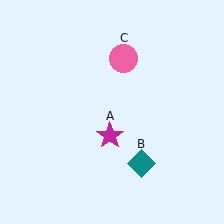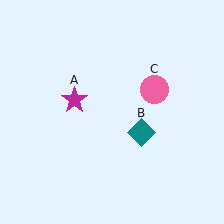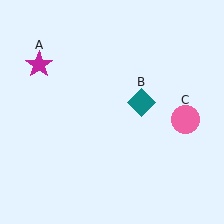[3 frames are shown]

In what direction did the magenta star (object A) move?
The magenta star (object A) moved up and to the left.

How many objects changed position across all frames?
3 objects changed position: magenta star (object A), teal diamond (object B), pink circle (object C).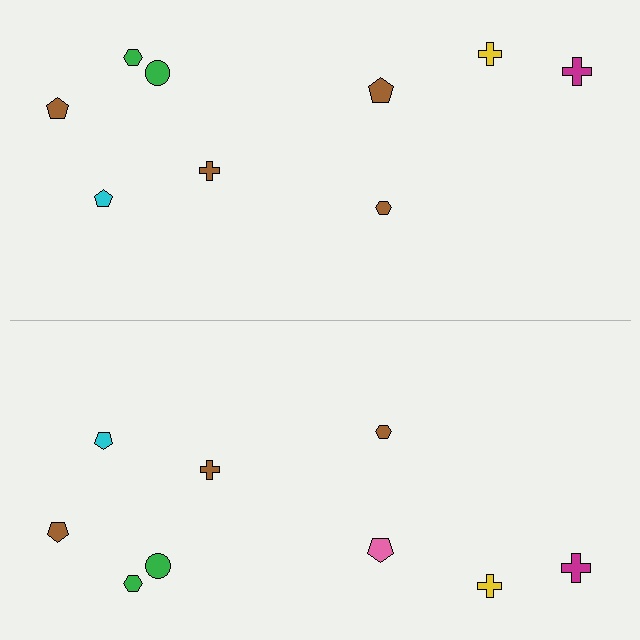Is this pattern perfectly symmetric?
No, the pattern is not perfectly symmetric. The pink pentagon on the bottom side breaks the symmetry — its mirror counterpart is brown.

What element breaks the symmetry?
The pink pentagon on the bottom side breaks the symmetry — its mirror counterpart is brown.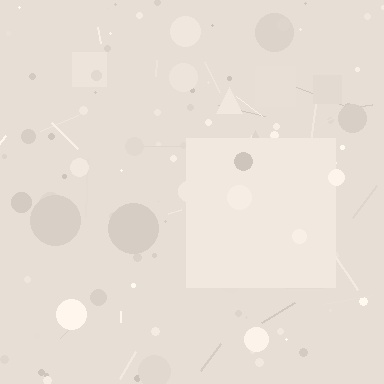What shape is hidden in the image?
A square is hidden in the image.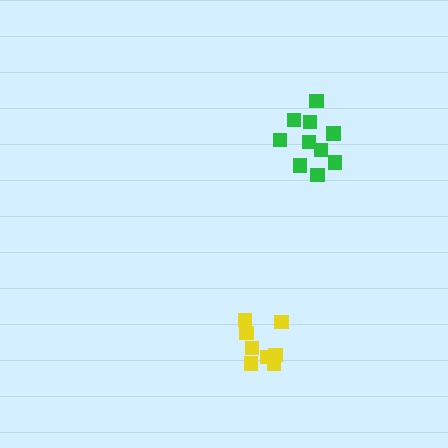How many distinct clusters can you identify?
There are 2 distinct clusters.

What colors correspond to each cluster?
The clusters are colored: yellow, green.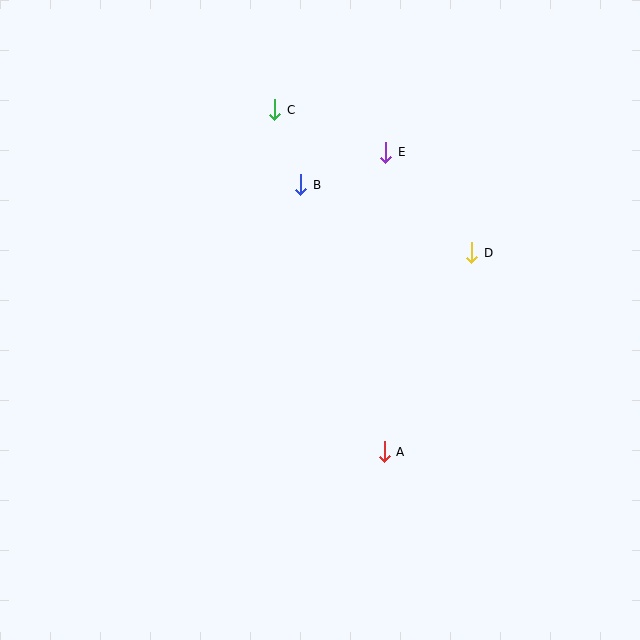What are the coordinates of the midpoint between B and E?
The midpoint between B and E is at (343, 168).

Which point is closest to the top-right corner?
Point E is closest to the top-right corner.